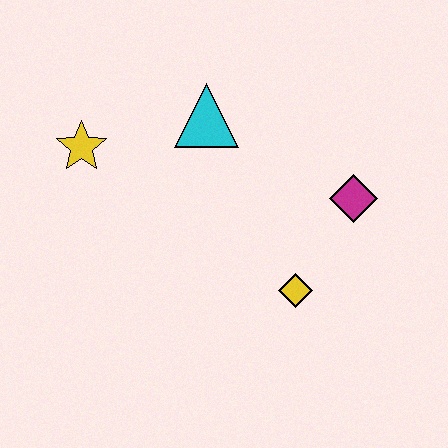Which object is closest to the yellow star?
The cyan triangle is closest to the yellow star.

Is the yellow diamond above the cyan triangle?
No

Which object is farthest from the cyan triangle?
The yellow diamond is farthest from the cyan triangle.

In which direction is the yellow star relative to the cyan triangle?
The yellow star is to the left of the cyan triangle.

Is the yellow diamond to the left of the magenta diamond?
Yes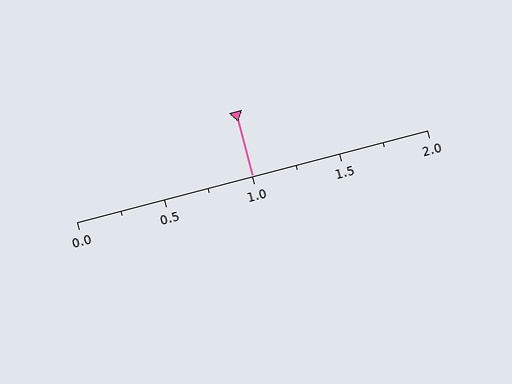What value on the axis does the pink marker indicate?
The marker indicates approximately 1.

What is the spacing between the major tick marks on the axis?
The major ticks are spaced 0.5 apart.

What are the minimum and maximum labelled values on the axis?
The axis runs from 0.0 to 2.0.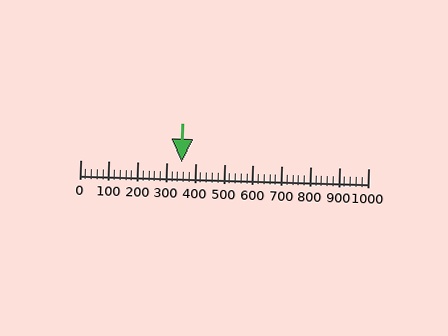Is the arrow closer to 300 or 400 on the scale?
The arrow is closer to 400.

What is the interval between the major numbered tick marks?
The major tick marks are spaced 100 units apart.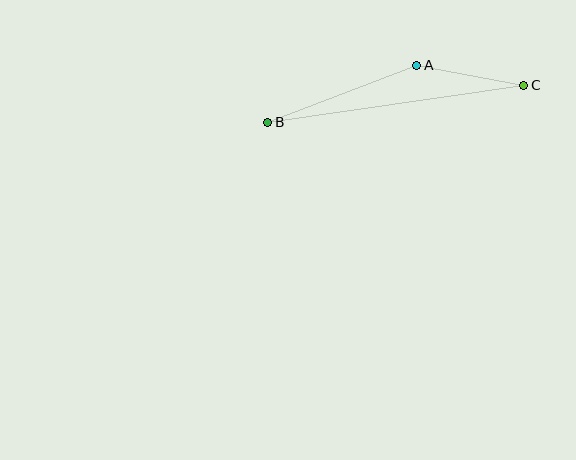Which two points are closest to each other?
Points A and C are closest to each other.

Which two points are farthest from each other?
Points B and C are farthest from each other.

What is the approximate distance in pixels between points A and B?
The distance between A and B is approximately 159 pixels.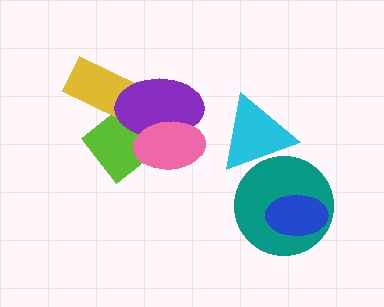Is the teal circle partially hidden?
Yes, it is partially covered by another shape.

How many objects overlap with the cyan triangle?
1 object overlaps with the cyan triangle.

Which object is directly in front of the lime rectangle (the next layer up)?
The yellow rectangle is directly in front of the lime rectangle.